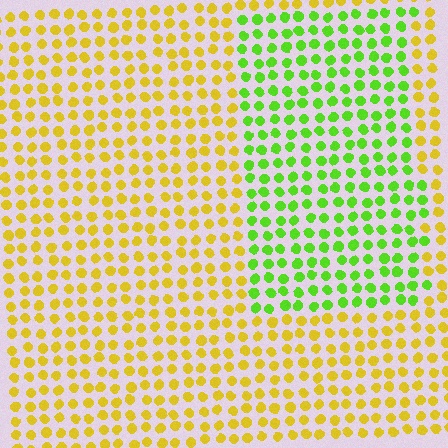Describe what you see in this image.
The image is filled with small yellow elements in a uniform arrangement. A rectangle-shaped region is visible where the elements are tinted to a slightly different hue, forming a subtle color boundary.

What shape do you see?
I see a rectangle.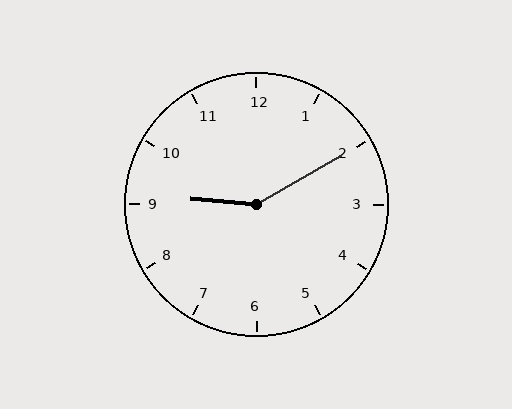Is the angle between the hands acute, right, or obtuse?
It is obtuse.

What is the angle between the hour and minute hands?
Approximately 145 degrees.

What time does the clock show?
9:10.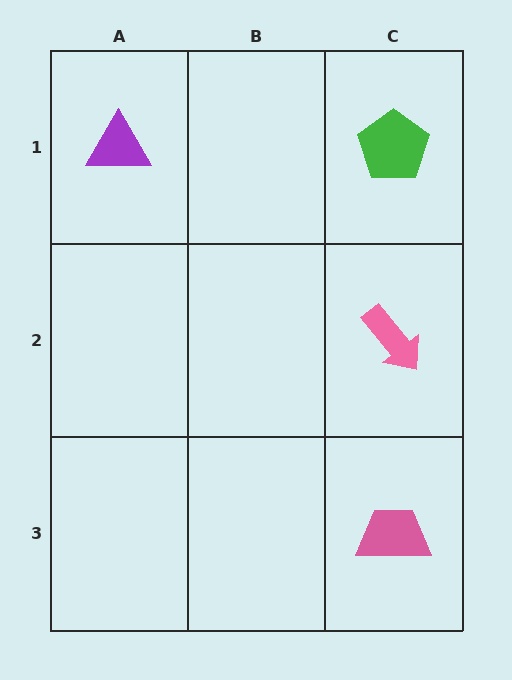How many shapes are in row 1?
2 shapes.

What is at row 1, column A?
A purple triangle.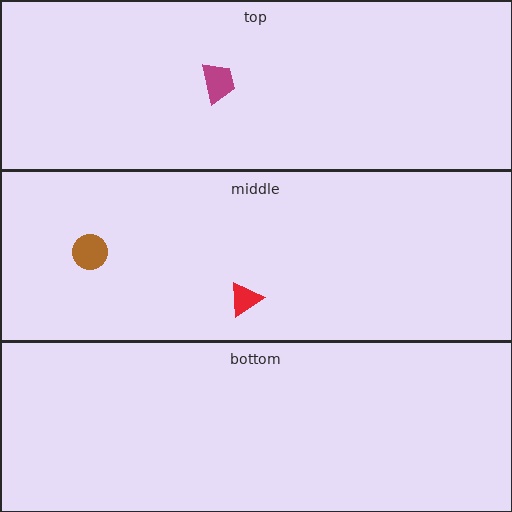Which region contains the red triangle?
The middle region.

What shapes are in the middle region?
The red triangle, the brown circle.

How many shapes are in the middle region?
2.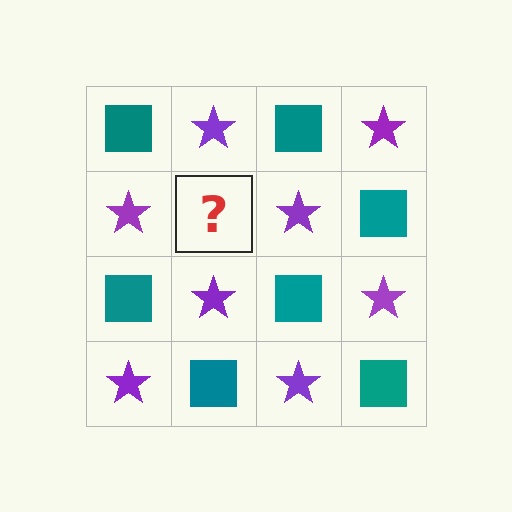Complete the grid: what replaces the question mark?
The question mark should be replaced with a teal square.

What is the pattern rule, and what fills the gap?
The rule is that it alternates teal square and purple star in a checkerboard pattern. The gap should be filled with a teal square.